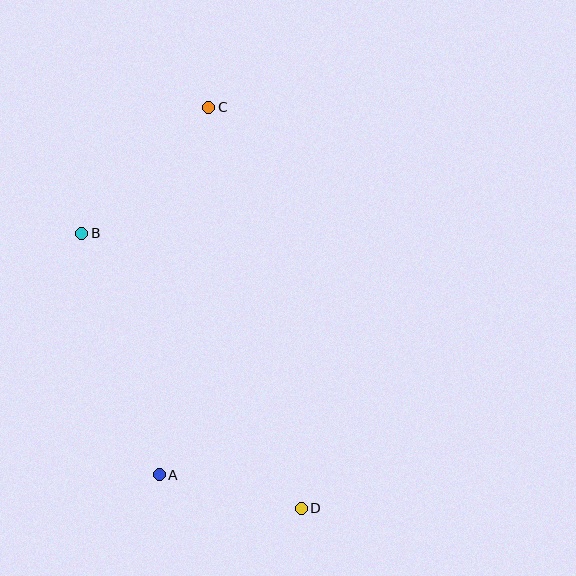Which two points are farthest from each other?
Points C and D are farthest from each other.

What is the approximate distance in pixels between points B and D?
The distance between B and D is approximately 352 pixels.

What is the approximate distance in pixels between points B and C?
The distance between B and C is approximately 179 pixels.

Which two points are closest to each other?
Points A and D are closest to each other.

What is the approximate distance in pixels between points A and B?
The distance between A and B is approximately 253 pixels.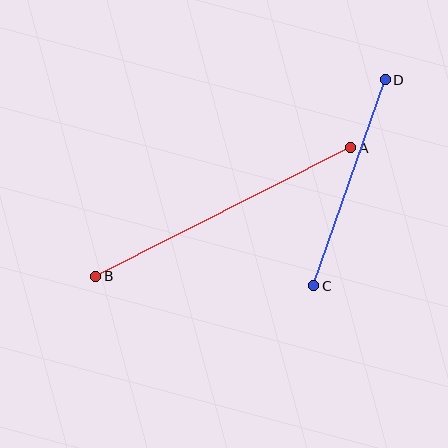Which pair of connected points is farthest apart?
Points A and B are farthest apart.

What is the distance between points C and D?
The distance is approximately 218 pixels.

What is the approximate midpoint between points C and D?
The midpoint is at approximately (349, 183) pixels.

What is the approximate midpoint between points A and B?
The midpoint is at approximately (223, 212) pixels.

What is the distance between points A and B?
The distance is approximately 285 pixels.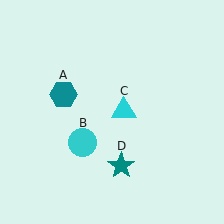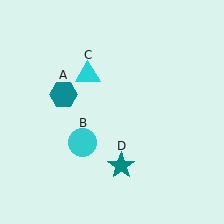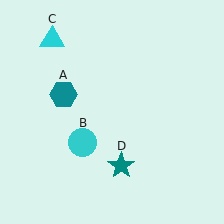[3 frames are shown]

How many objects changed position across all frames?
1 object changed position: cyan triangle (object C).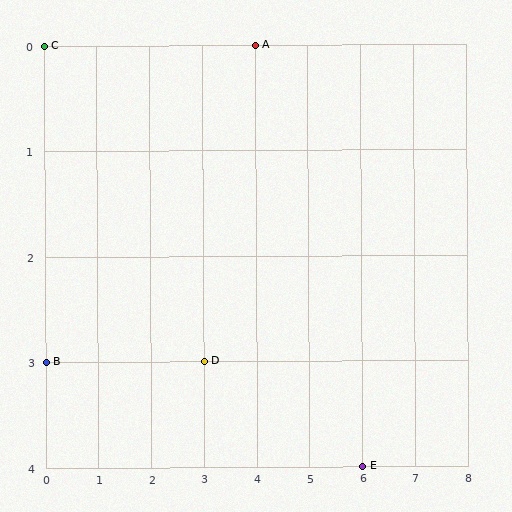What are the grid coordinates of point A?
Point A is at grid coordinates (4, 0).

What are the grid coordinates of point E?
Point E is at grid coordinates (6, 4).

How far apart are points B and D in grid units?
Points B and D are 3 columns apart.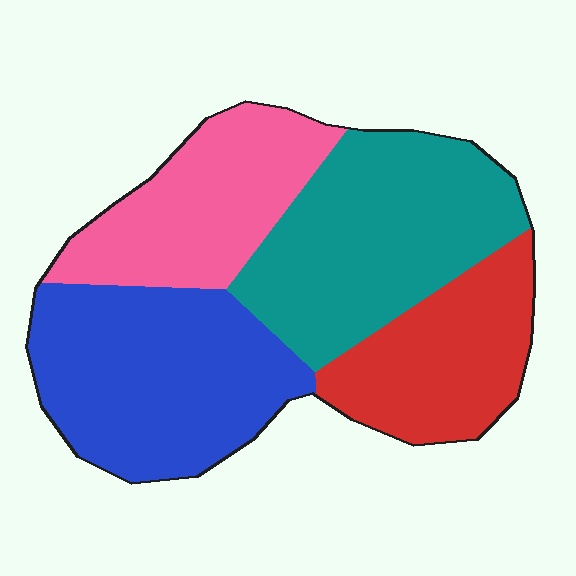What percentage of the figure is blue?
Blue takes up about one third (1/3) of the figure.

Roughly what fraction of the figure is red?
Red takes up about one fifth (1/5) of the figure.